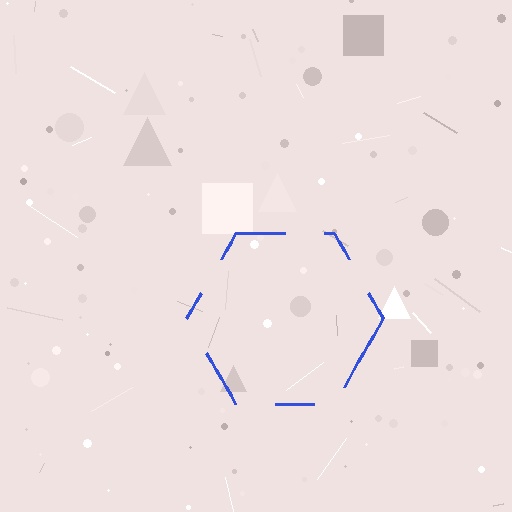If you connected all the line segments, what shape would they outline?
They would outline a hexagon.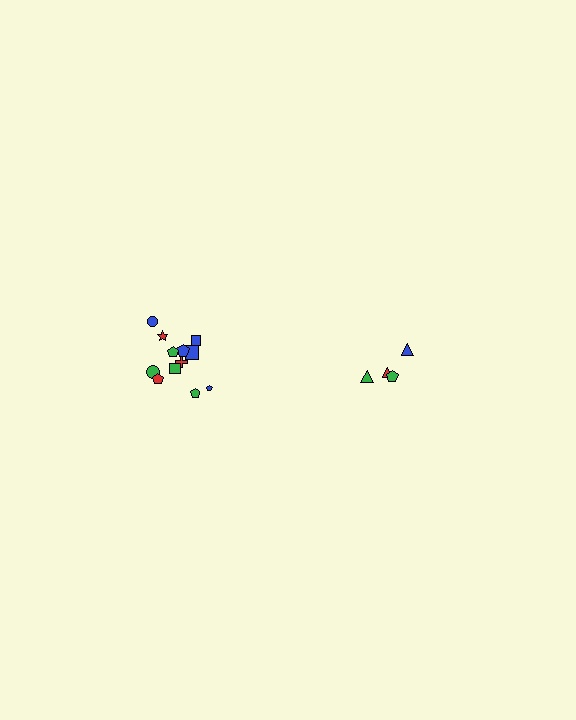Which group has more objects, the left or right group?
The left group.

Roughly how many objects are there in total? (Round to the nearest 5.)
Roughly 15 objects in total.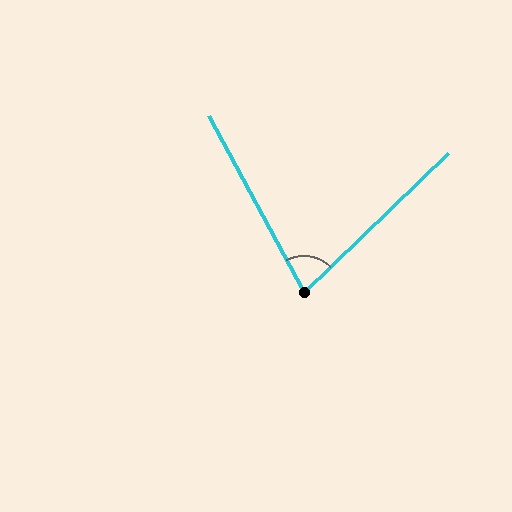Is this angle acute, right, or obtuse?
It is acute.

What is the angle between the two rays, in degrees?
Approximately 74 degrees.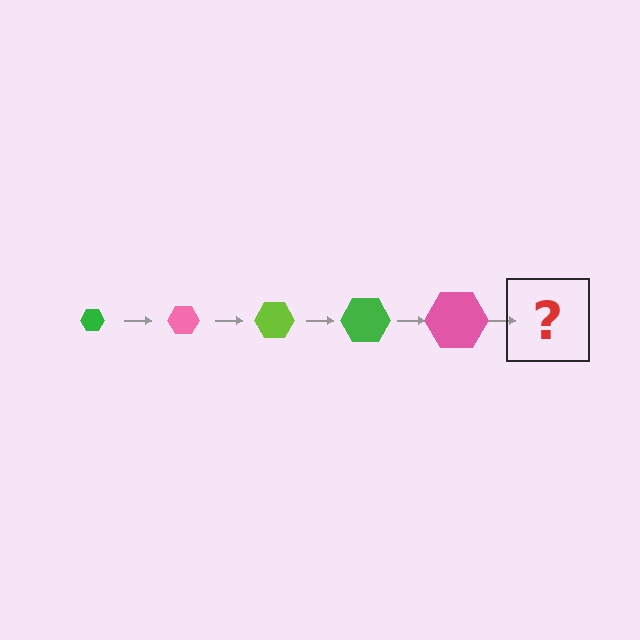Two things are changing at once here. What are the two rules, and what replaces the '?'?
The two rules are that the hexagon grows larger each step and the color cycles through green, pink, and lime. The '?' should be a lime hexagon, larger than the previous one.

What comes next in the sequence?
The next element should be a lime hexagon, larger than the previous one.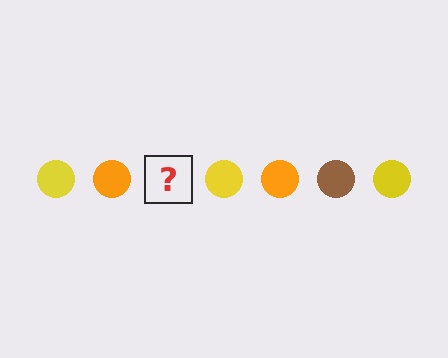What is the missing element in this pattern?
The missing element is a brown circle.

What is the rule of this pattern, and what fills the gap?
The rule is that the pattern cycles through yellow, orange, brown circles. The gap should be filled with a brown circle.